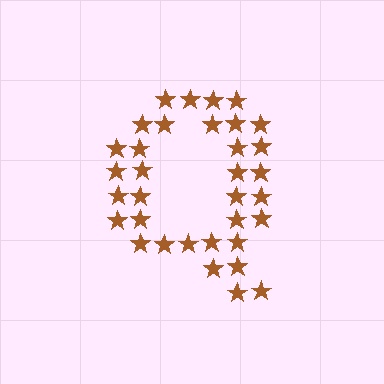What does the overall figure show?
The overall figure shows the letter Q.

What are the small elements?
The small elements are stars.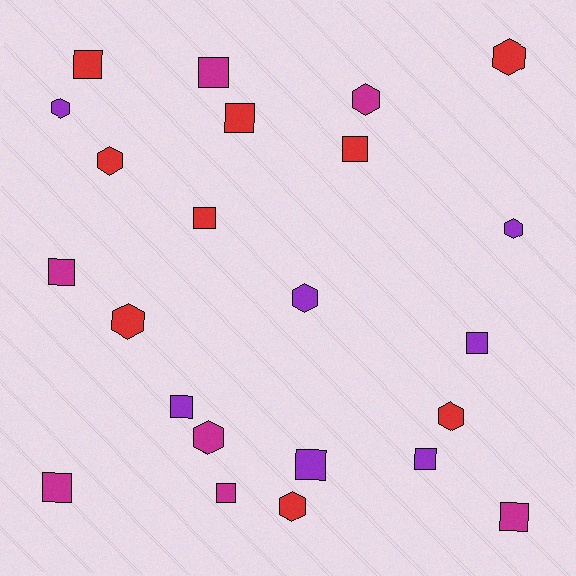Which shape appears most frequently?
Square, with 13 objects.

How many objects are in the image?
There are 23 objects.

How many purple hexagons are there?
There are 3 purple hexagons.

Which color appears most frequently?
Red, with 9 objects.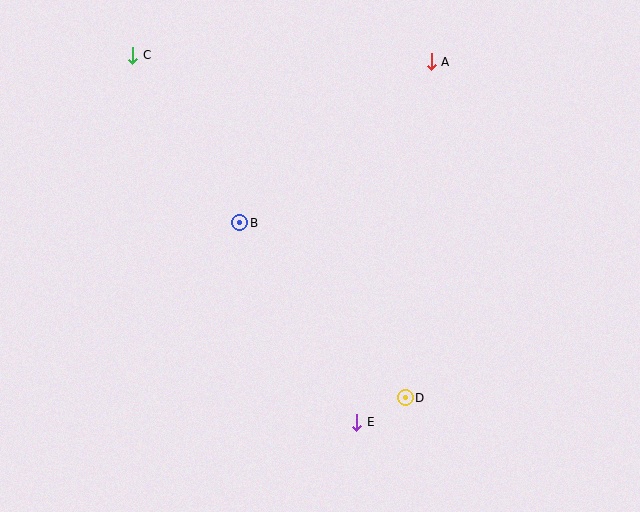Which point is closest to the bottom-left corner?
Point E is closest to the bottom-left corner.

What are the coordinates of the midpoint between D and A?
The midpoint between D and A is at (418, 230).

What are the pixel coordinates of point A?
Point A is at (431, 62).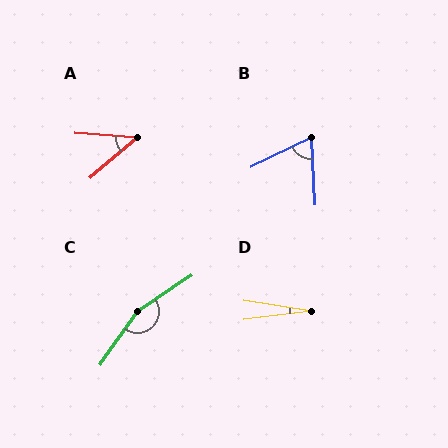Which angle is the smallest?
D, at approximately 16 degrees.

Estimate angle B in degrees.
Approximately 67 degrees.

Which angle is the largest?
C, at approximately 159 degrees.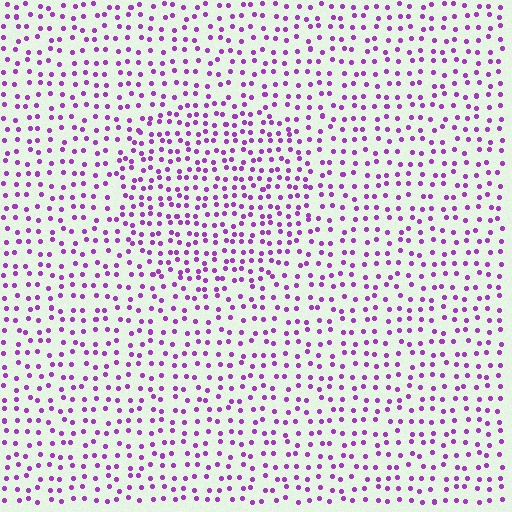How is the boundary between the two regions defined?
The boundary is defined by a change in element density (approximately 1.5x ratio). All elements are the same color, size, and shape.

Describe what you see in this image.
The image contains small purple elements arranged at two different densities. A circle-shaped region is visible where the elements are more densely packed than the surrounding area.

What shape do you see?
I see a circle.